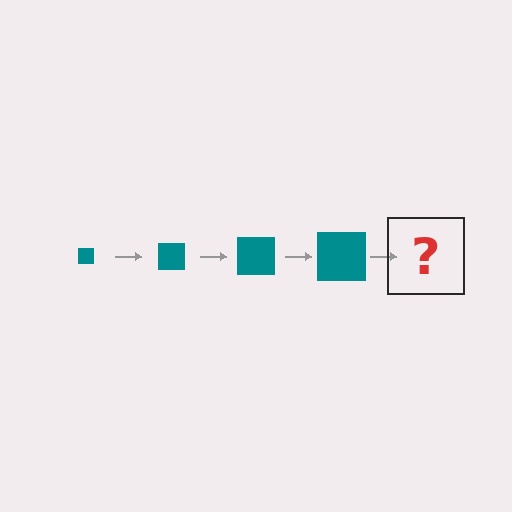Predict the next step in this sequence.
The next step is a teal square, larger than the previous one.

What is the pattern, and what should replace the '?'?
The pattern is that the square gets progressively larger each step. The '?' should be a teal square, larger than the previous one.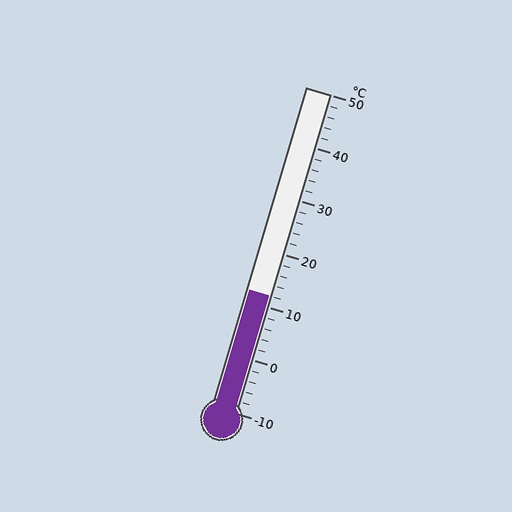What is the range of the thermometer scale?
The thermometer scale ranges from -10°C to 50°C.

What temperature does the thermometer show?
The thermometer shows approximately 12°C.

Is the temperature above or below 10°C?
The temperature is above 10°C.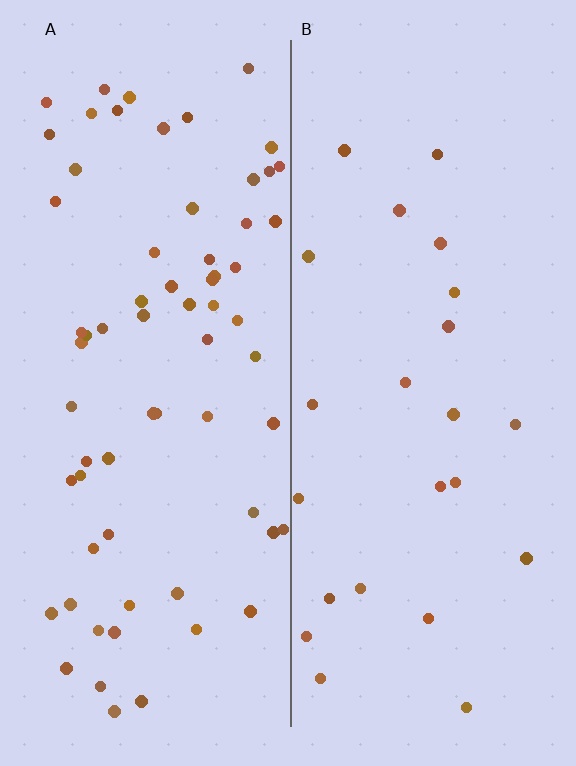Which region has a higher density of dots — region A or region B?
A (the left).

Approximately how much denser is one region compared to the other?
Approximately 2.8× — region A over region B.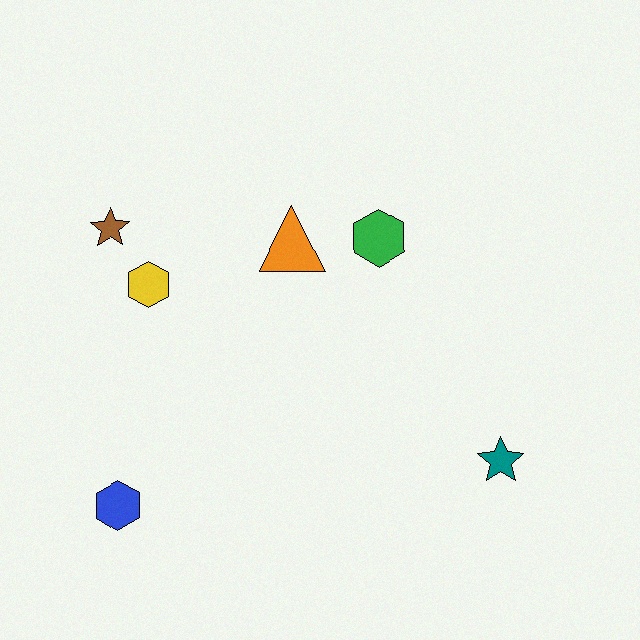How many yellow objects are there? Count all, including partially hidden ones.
There is 1 yellow object.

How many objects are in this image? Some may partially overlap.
There are 6 objects.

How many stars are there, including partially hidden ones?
There are 2 stars.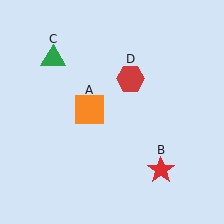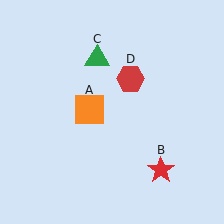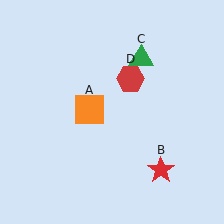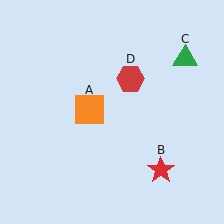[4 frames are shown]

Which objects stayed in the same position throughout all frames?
Orange square (object A) and red star (object B) and red hexagon (object D) remained stationary.